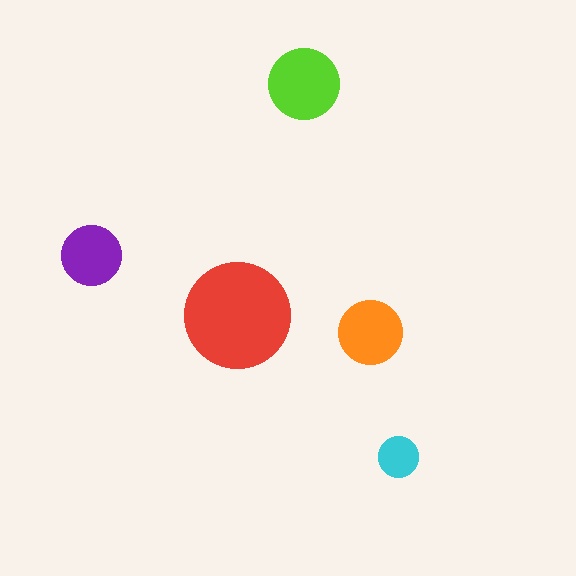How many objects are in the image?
There are 5 objects in the image.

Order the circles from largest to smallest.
the red one, the lime one, the orange one, the purple one, the cyan one.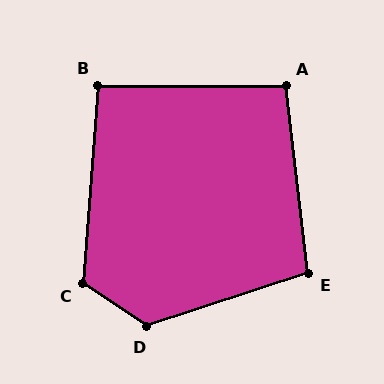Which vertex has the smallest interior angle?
B, at approximately 94 degrees.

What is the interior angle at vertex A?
Approximately 97 degrees (obtuse).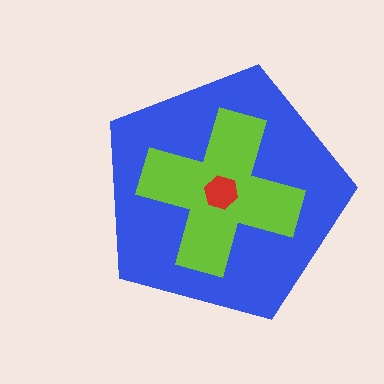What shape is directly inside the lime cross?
The red hexagon.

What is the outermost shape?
The blue pentagon.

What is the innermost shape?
The red hexagon.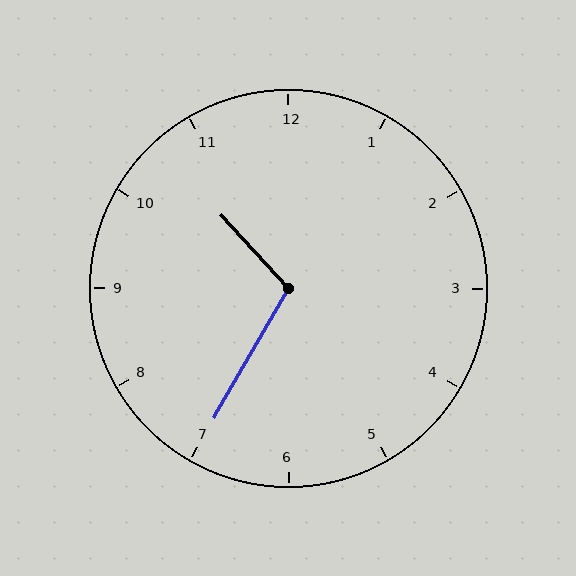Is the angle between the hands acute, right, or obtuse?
It is obtuse.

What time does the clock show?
10:35.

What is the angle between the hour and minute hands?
Approximately 108 degrees.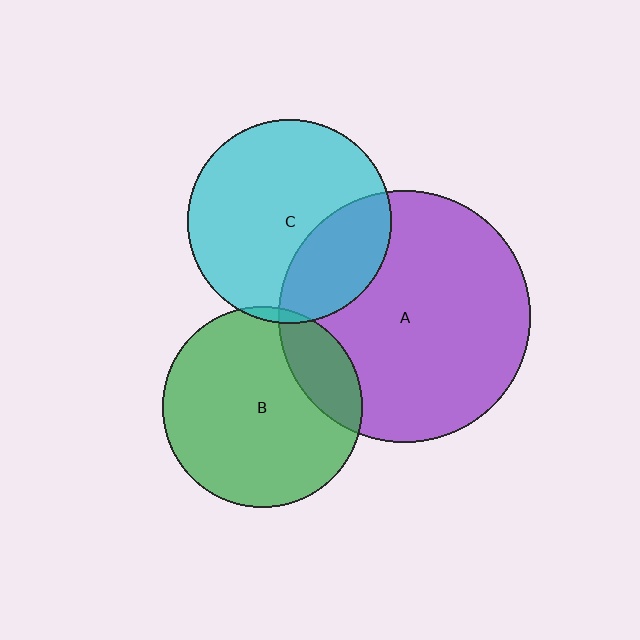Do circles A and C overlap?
Yes.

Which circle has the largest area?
Circle A (purple).